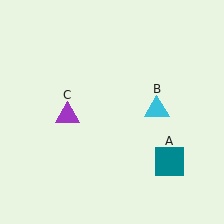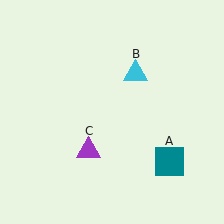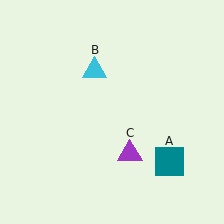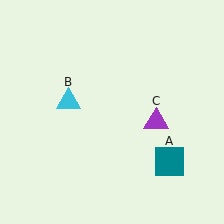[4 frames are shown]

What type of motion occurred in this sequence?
The cyan triangle (object B), purple triangle (object C) rotated counterclockwise around the center of the scene.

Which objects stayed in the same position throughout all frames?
Teal square (object A) remained stationary.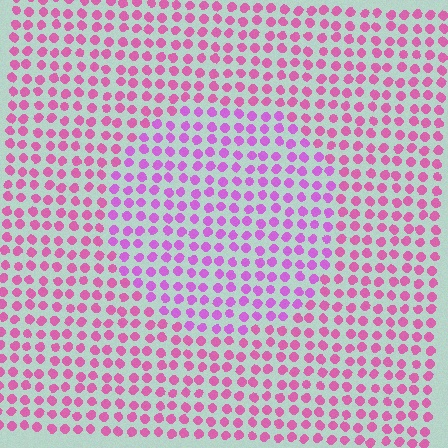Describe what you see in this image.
The image is filled with small pink elements in a uniform arrangement. A circle-shaped region is visible where the elements are tinted to a slightly different hue, forming a subtle color boundary.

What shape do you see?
I see a circle.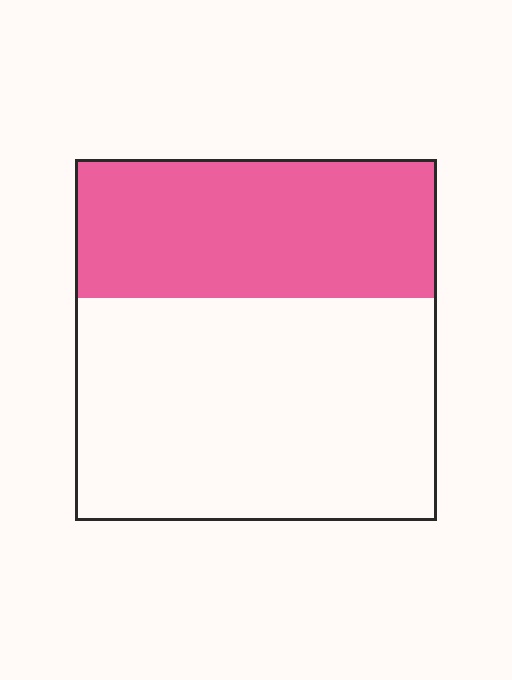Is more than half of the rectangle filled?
No.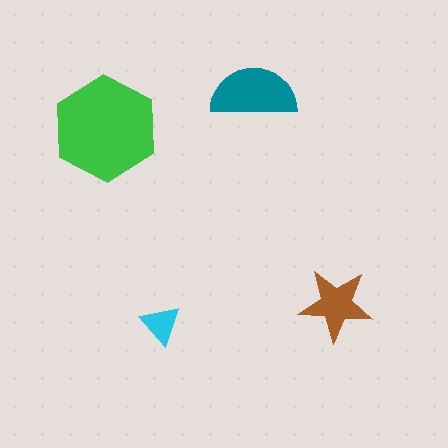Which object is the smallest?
The cyan triangle.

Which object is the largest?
The green hexagon.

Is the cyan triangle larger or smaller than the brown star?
Smaller.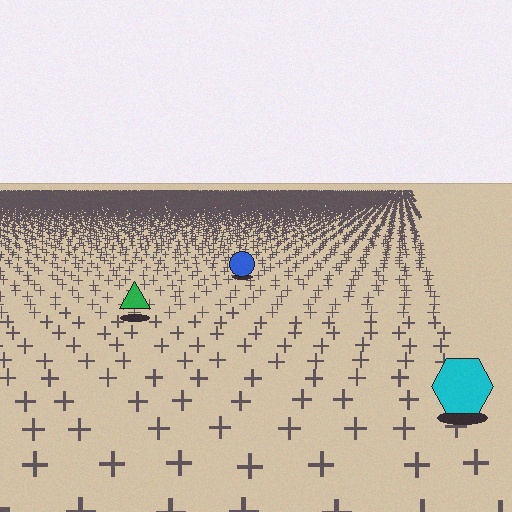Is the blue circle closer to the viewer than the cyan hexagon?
No. The cyan hexagon is closer — you can tell from the texture gradient: the ground texture is coarser near it.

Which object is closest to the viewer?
The cyan hexagon is closest. The texture marks near it are larger and more spread out.